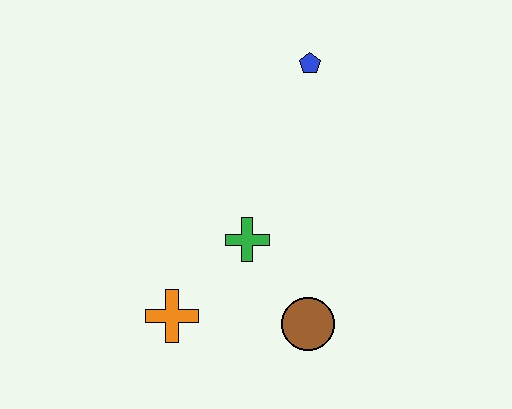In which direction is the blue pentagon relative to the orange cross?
The blue pentagon is above the orange cross.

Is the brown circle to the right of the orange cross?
Yes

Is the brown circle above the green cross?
No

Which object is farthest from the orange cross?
The blue pentagon is farthest from the orange cross.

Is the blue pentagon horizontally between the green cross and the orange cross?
No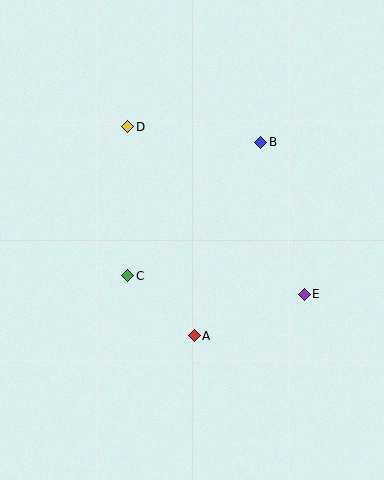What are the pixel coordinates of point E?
Point E is at (304, 294).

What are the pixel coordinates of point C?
Point C is at (128, 276).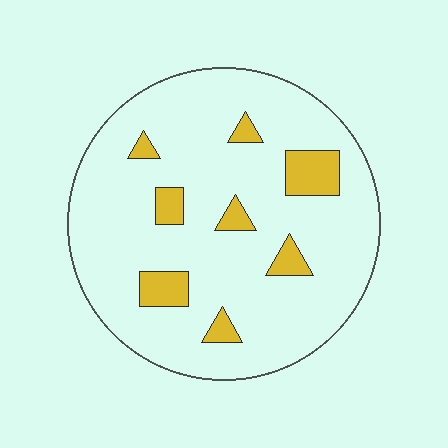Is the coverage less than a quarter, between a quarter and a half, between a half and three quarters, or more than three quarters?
Less than a quarter.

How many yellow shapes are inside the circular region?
8.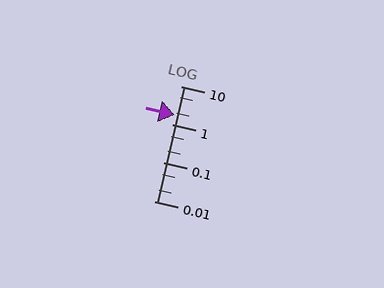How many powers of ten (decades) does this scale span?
The scale spans 3 decades, from 0.01 to 10.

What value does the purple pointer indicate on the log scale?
The pointer indicates approximately 1.8.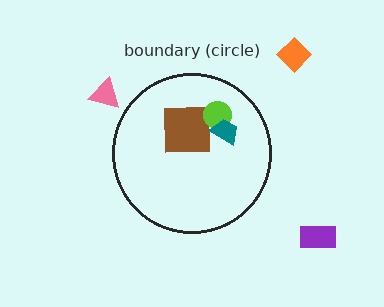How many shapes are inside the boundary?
3 inside, 3 outside.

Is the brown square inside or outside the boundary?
Inside.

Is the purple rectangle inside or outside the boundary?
Outside.